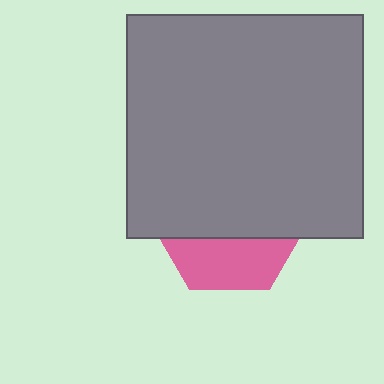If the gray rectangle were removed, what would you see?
You would see the complete pink hexagon.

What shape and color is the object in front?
The object in front is a gray rectangle.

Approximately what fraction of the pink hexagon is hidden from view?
Roughly 67% of the pink hexagon is hidden behind the gray rectangle.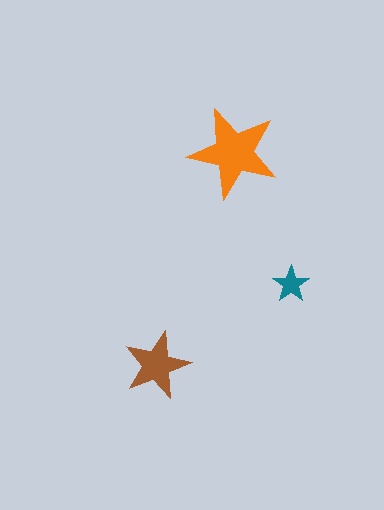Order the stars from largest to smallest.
the orange one, the brown one, the teal one.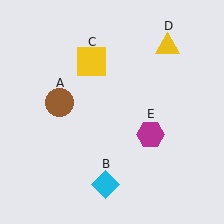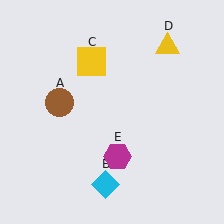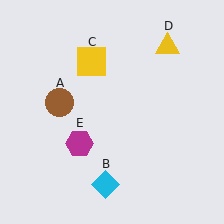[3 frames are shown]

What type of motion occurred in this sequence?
The magenta hexagon (object E) rotated clockwise around the center of the scene.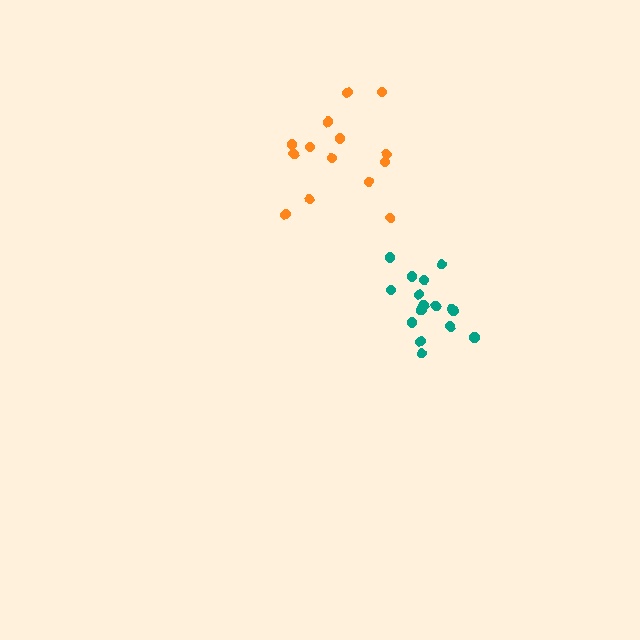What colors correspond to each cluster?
The clusters are colored: orange, teal.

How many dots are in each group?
Group 1: 14 dots, Group 2: 16 dots (30 total).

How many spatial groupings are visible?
There are 2 spatial groupings.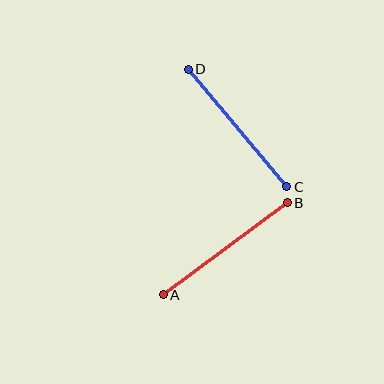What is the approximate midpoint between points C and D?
The midpoint is at approximately (237, 128) pixels.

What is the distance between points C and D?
The distance is approximately 153 pixels.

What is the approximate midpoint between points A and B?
The midpoint is at approximately (225, 249) pixels.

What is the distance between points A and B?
The distance is approximately 154 pixels.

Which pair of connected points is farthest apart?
Points A and B are farthest apart.